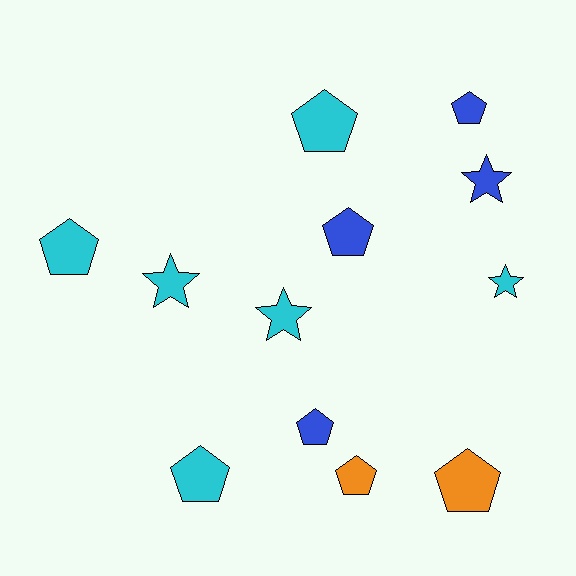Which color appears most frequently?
Cyan, with 6 objects.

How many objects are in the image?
There are 12 objects.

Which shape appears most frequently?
Pentagon, with 8 objects.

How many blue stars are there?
There is 1 blue star.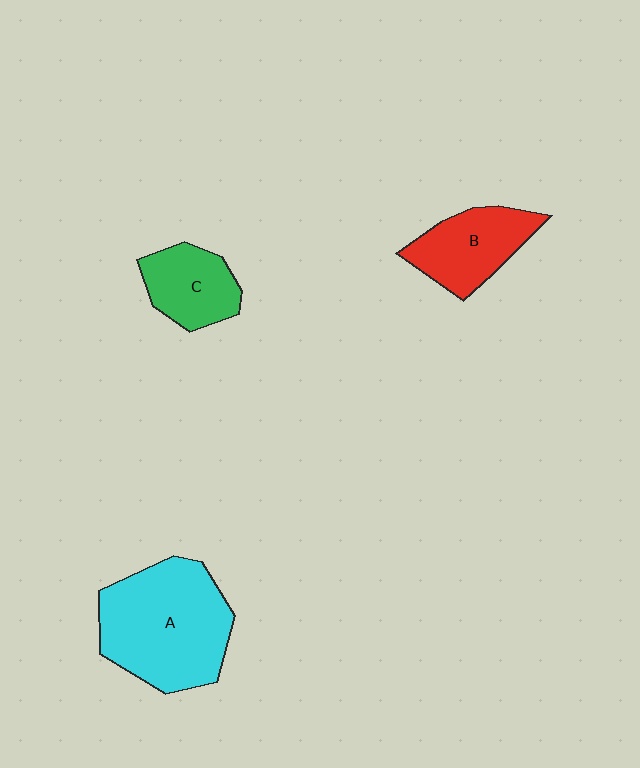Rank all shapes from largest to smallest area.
From largest to smallest: A (cyan), B (red), C (green).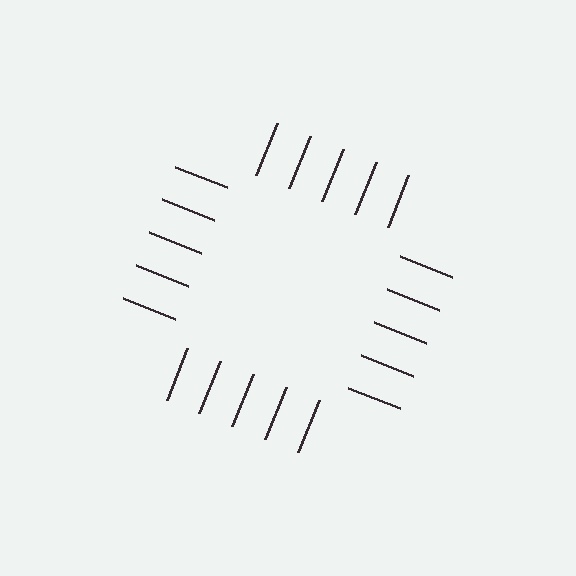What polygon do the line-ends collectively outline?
An illusory square — the line segments terminate on its edges but no continuous stroke is drawn.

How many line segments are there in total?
20 — 5 along each of the 4 edges.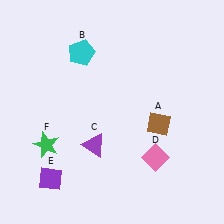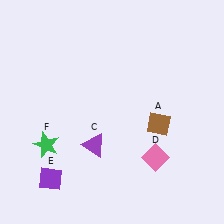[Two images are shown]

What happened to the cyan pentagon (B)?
The cyan pentagon (B) was removed in Image 2. It was in the top-left area of Image 1.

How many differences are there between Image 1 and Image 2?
There is 1 difference between the two images.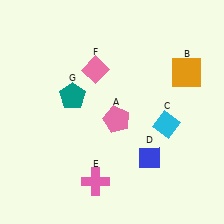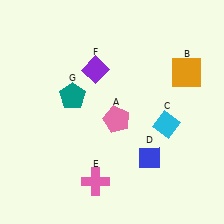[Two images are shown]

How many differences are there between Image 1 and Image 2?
There is 1 difference between the two images.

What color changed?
The diamond (F) changed from pink in Image 1 to purple in Image 2.